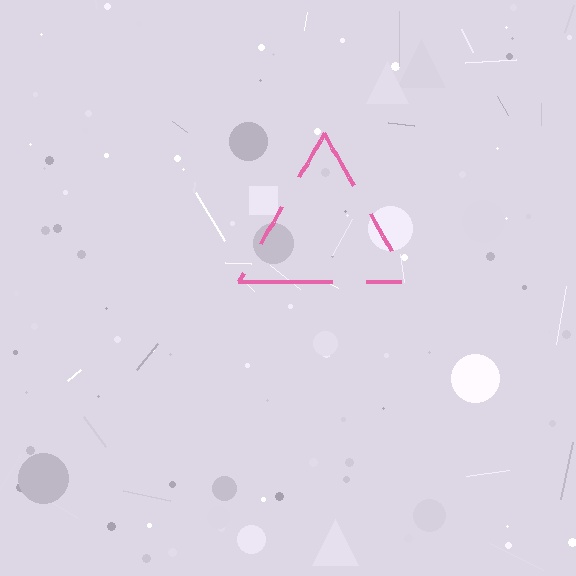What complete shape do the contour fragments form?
The contour fragments form a triangle.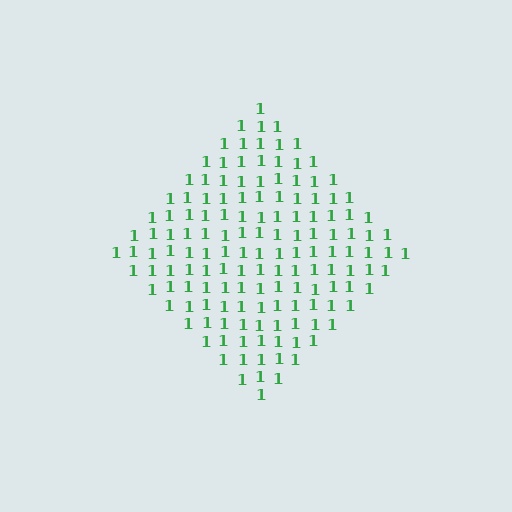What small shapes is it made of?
It is made of small digit 1's.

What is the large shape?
The large shape is a diamond.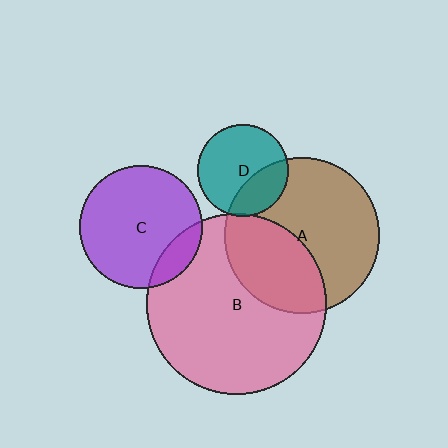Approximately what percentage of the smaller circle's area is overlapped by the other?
Approximately 35%.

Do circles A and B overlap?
Yes.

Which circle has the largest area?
Circle B (pink).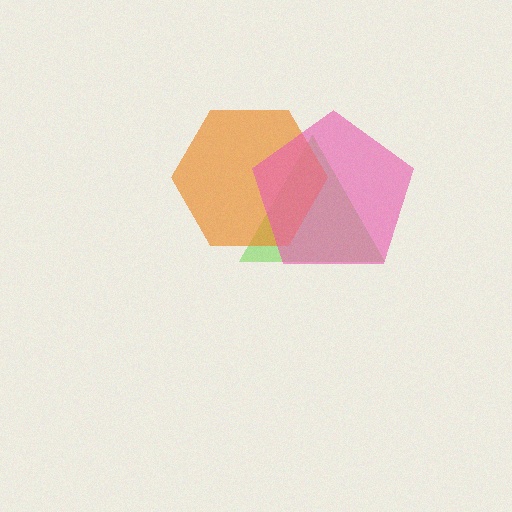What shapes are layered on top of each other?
The layered shapes are: a lime triangle, an orange hexagon, a pink pentagon.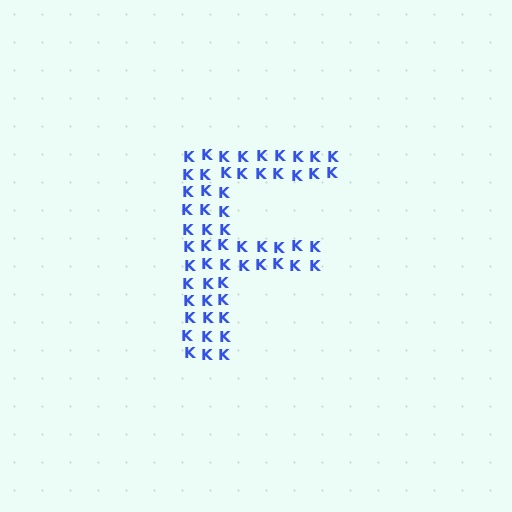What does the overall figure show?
The overall figure shows the letter F.